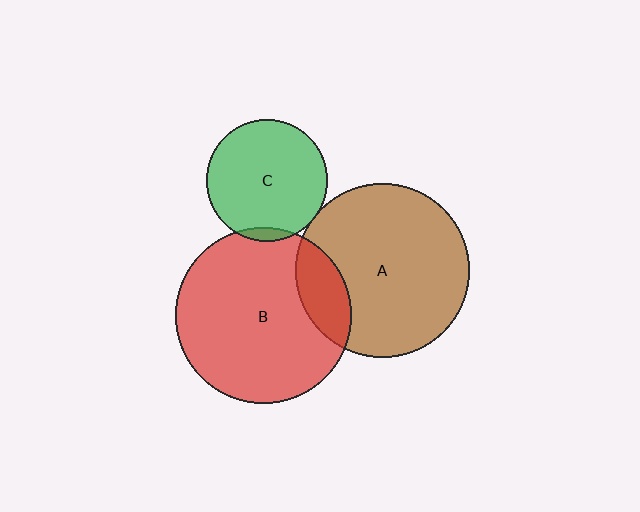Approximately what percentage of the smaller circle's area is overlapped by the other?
Approximately 5%.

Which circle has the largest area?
Circle B (red).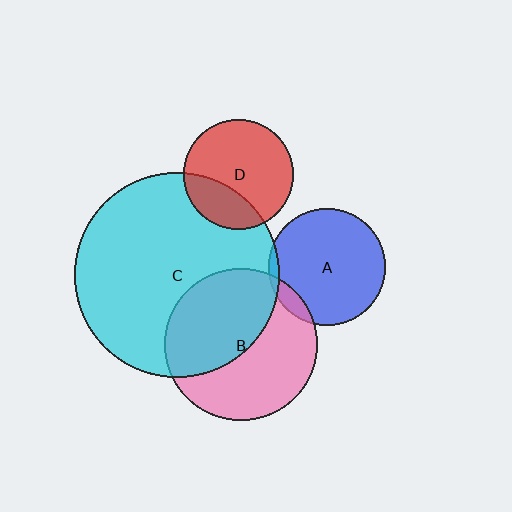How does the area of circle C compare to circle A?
Approximately 3.1 times.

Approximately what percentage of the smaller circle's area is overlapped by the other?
Approximately 30%.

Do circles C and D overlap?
Yes.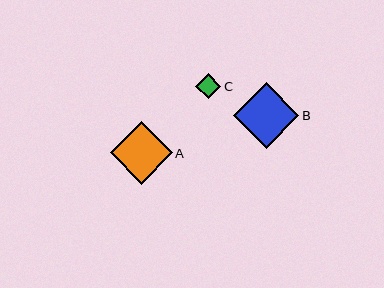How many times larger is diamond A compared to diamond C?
Diamond A is approximately 2.4 times the size of diamond C.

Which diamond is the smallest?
Diamond C is the smallest with a size of approximately 25 pixels.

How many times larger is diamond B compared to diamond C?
Diamond B is approximately 2.6 times the size of diamond C.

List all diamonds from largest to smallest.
From largest to smallest: B, A, C.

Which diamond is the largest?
Diamond B is the largest with a size of approximately 65 pixels.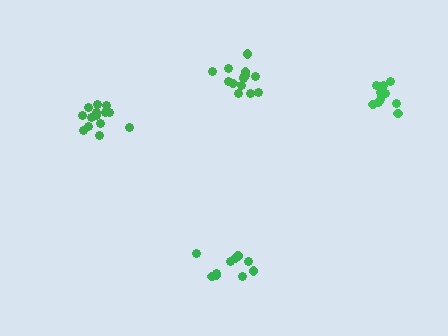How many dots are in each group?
Group 1: 14 dots, Group 2: 10 dots, Group 3: 15 dots, Group 4: 11 dots (50 total).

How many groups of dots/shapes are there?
There are 4 groups.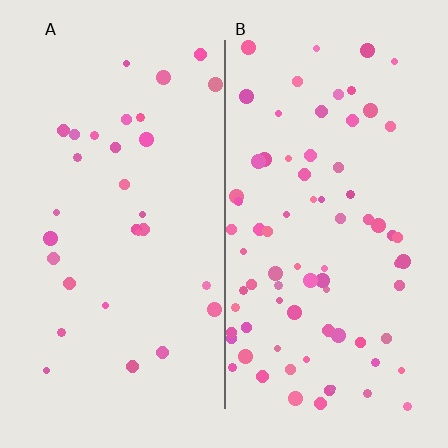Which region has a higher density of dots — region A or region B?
B (the right).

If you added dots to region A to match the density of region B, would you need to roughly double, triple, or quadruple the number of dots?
Approximately triple.